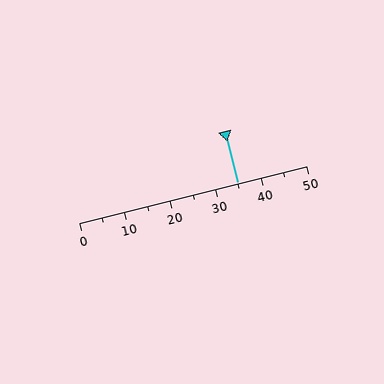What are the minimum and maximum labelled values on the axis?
The axis runs from 0 to 50.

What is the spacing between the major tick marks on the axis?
The major ticks are spaced 10 apart.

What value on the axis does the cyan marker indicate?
The marker indicates approximately 35.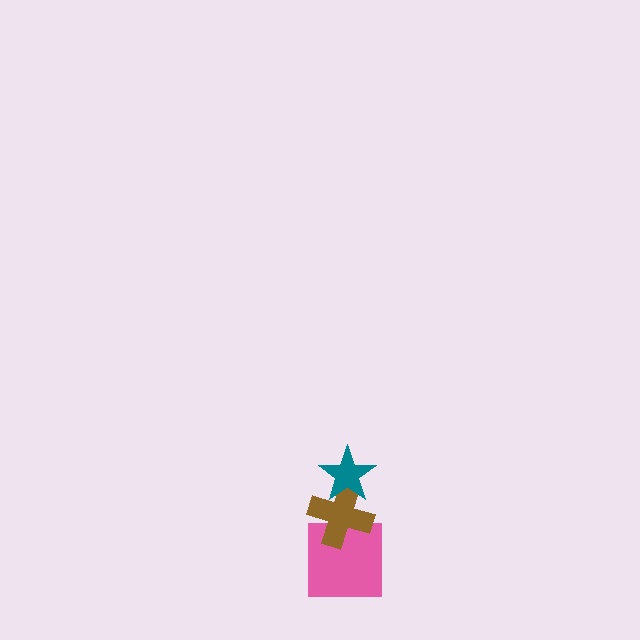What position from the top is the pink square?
The pink square is 3rd from the top.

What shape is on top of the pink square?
The brown cross is on top of the pink square.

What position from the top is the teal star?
The teal star is 1st from the top.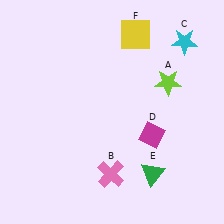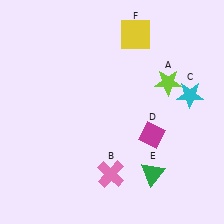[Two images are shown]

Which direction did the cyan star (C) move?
The cyan star (C) moved down.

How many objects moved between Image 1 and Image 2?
1 object moved between the two images.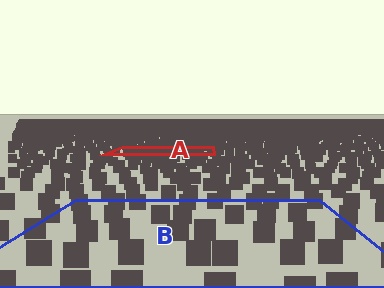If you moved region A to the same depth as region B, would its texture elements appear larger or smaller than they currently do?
They would appear larger. At a closer depth, the same texture elements are projected at a bigger on-screen size.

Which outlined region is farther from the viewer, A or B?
Region A is farther from the viewer — the texture elements inside it appear smaller and more densely packed.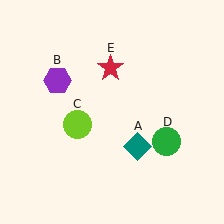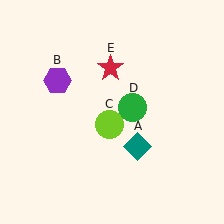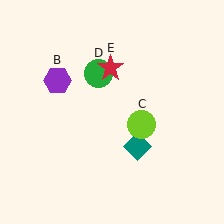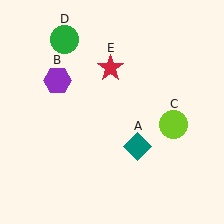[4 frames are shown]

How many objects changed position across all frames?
2 objects changed position: lime circle (object C), green circle (object D).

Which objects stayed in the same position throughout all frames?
Teal diamond (object A) and purple hexagon (object B) and red star (object E) remained stationary.